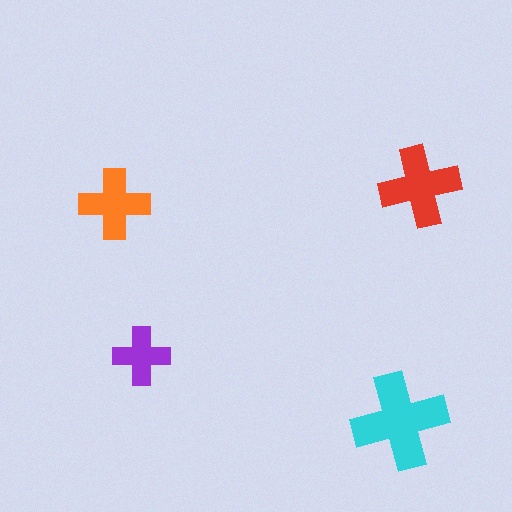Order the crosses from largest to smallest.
the cyan one, the red one, the orange one, the purple one.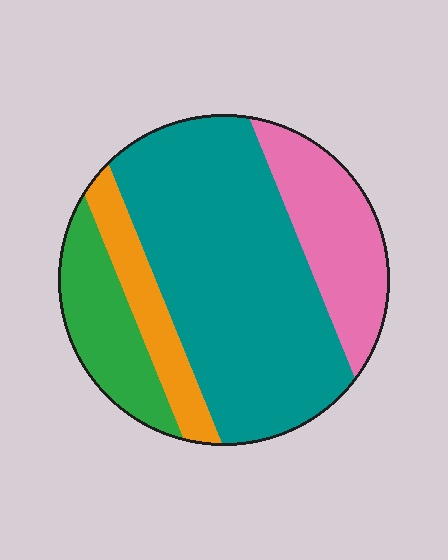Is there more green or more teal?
Teal.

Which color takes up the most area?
Teal, at roughly 55%.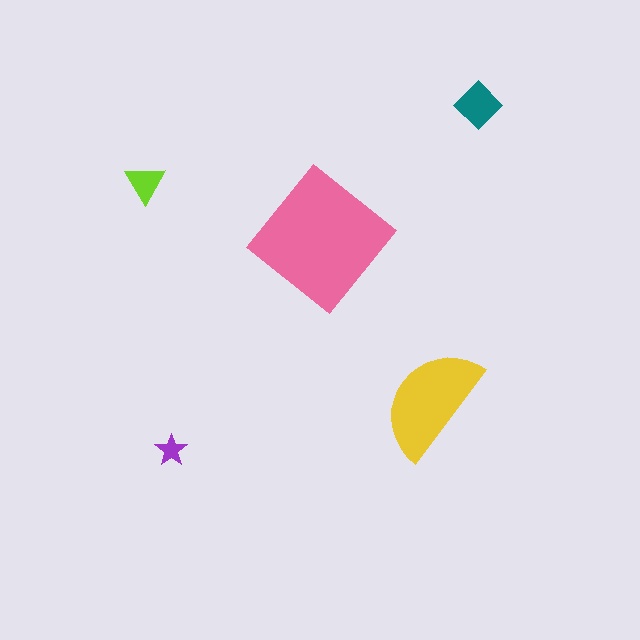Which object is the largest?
The pink diamond.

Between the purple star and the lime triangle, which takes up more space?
The lime triangle.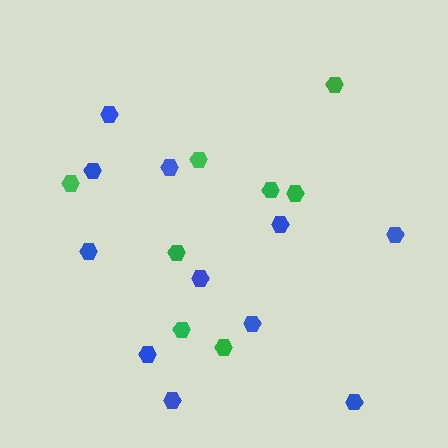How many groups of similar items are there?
There are 2 groups: one group of green hexagons (8) and one group of blue hexagons (11).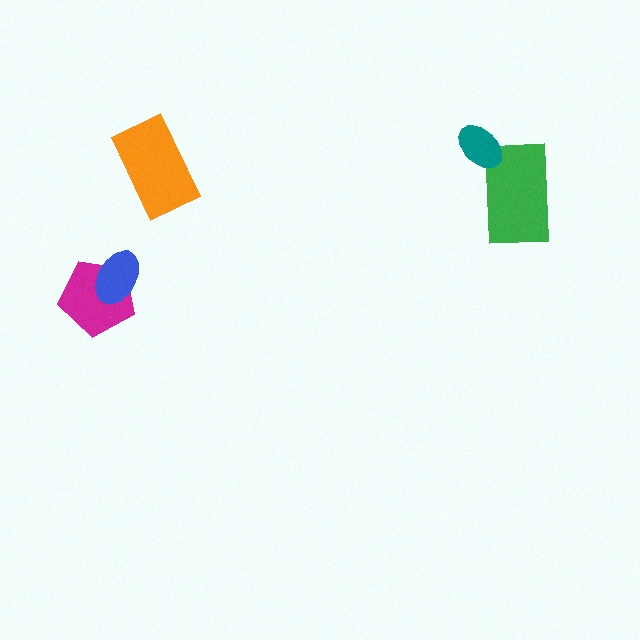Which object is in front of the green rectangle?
The teal ellipse is in front of the green rectangle.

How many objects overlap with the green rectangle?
1 object overlaps with the green rectangle.